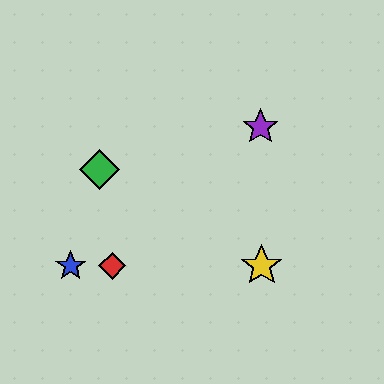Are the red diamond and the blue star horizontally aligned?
Yes, both are at y≈266.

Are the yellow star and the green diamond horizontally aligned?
No, the yellow star is at y≈266 and the green diamond is at y≈169.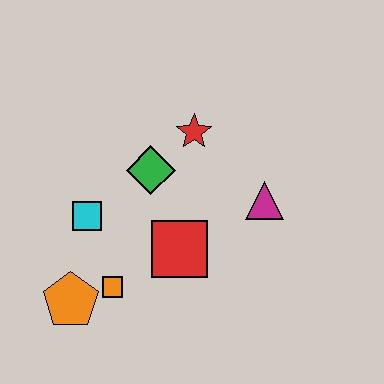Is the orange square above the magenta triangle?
No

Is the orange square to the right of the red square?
No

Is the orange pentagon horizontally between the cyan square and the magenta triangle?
No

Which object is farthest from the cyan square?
The magenta triangle is farthest from the cyan square.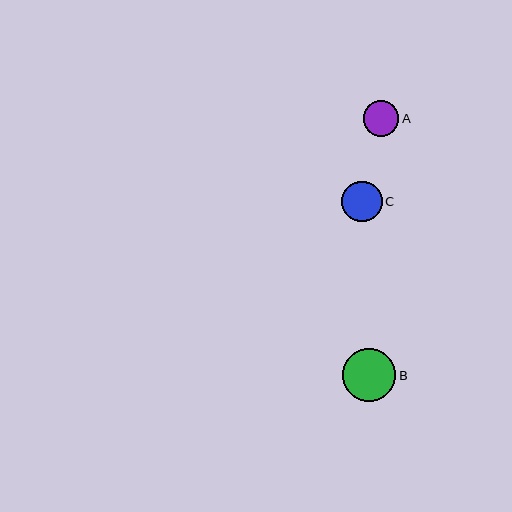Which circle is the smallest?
Circle A is the smallest with a size of approximately 36 pixels.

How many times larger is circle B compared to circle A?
Circle B is approximately 1.5 times the size of circle A.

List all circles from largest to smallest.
From largest to smallest: B, C, A.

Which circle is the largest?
Circle B is the largest with a size of approximately 53 pixels.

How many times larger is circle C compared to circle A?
Circle C is approximately 1.1 times the size of circle A.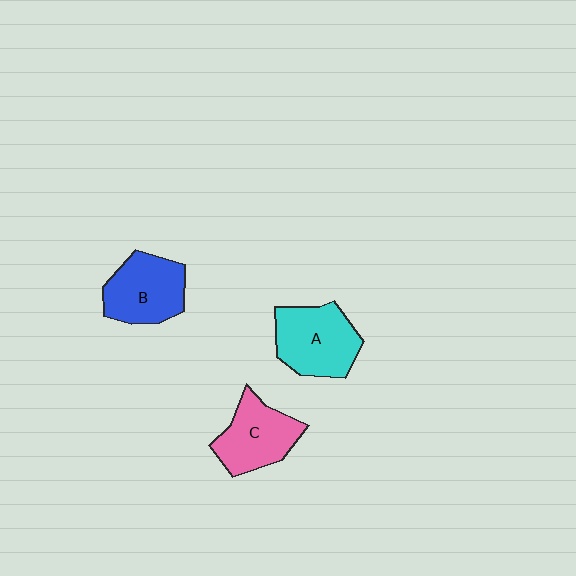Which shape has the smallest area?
Shape C (pink).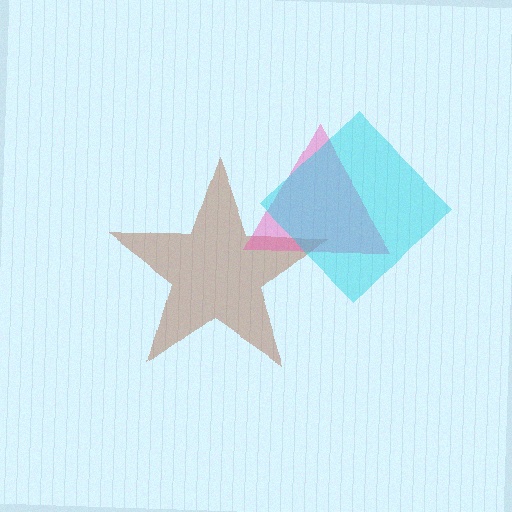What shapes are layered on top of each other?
The layered shapes are: a brown star, a pink triangle, a cyan diamond.